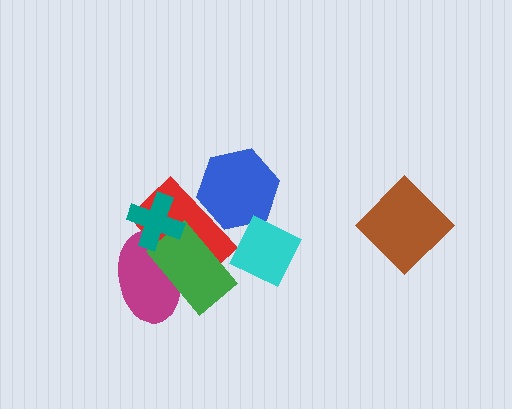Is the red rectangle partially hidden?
Yes, it is partially covered by another shape.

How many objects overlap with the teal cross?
3 objects overlap with the teal cross.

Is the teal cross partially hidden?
No, no other shape covers it.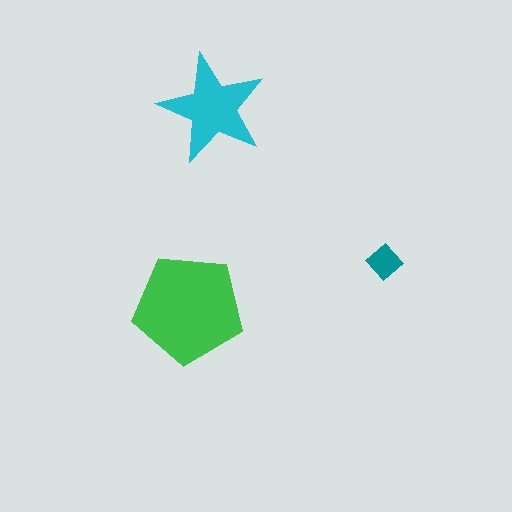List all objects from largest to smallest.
The green pentagon, the cyan star, the teal diamond.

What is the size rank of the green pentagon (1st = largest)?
1st.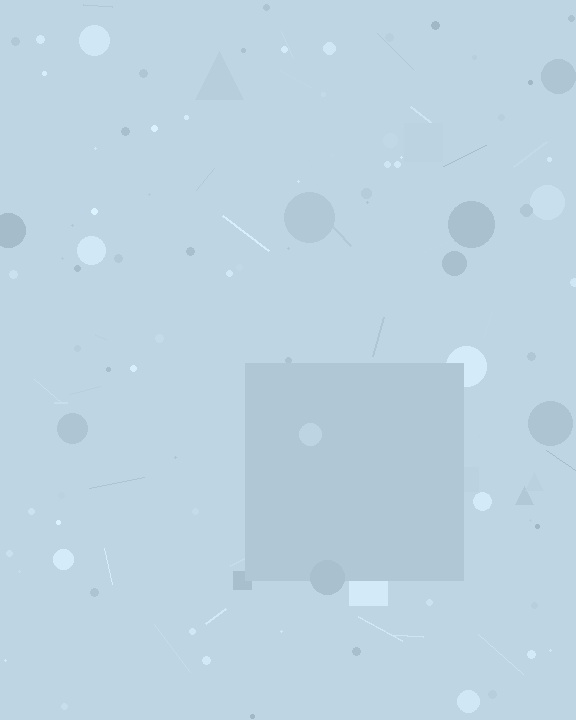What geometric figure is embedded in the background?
A square is embedded in the background.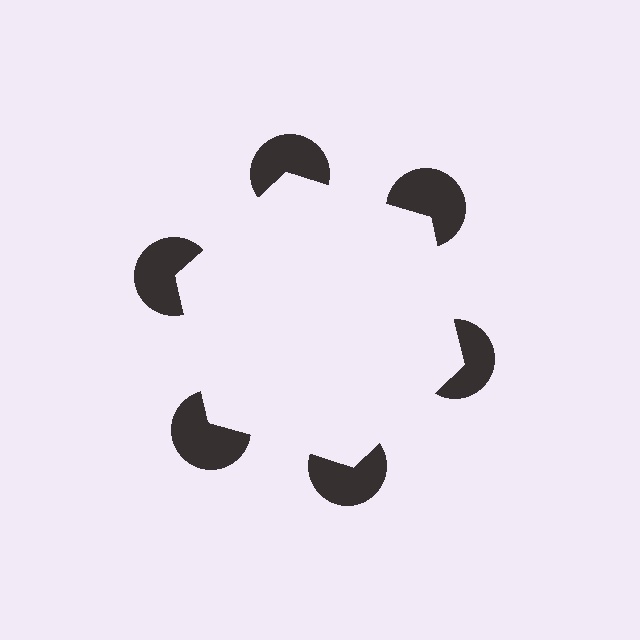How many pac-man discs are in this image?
There are 6 — one at each vertex of the illusory hexagon.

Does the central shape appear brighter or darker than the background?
It typically appears slightly brighter than the background, even though no actual brightness change is drawn.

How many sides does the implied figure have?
6 sides.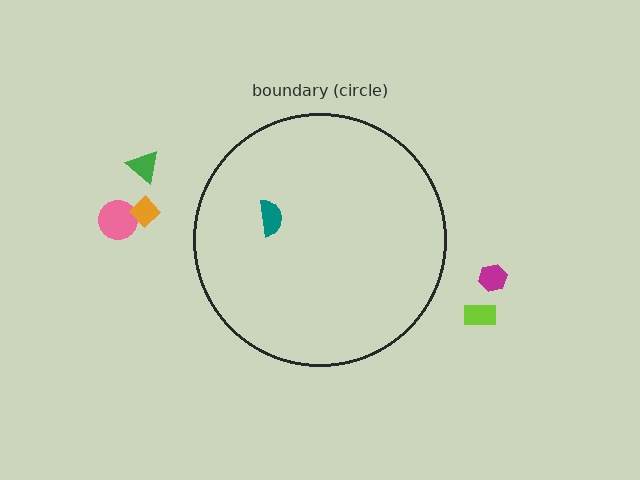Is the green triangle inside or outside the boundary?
Outside.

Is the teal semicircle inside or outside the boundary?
Inside.